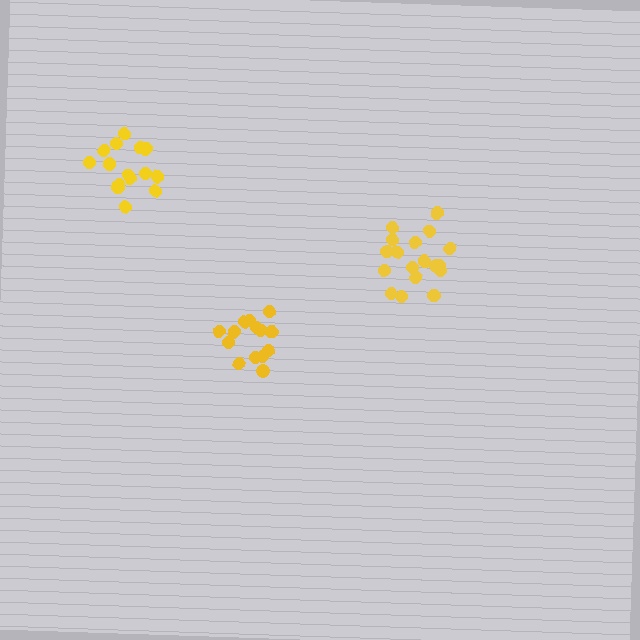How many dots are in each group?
Group 1: 14 dots, Group 2: 18 dots, Group 3: 15 dots (47 total).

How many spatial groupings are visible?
There are 3 spatial groupings.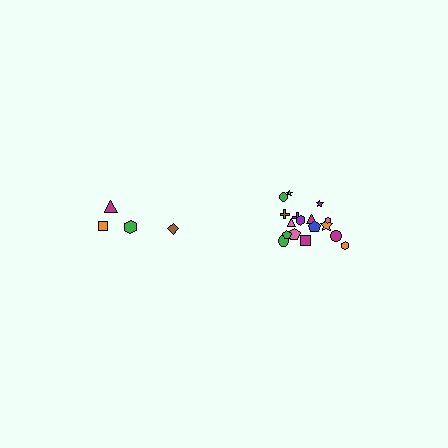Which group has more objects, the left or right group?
The right group.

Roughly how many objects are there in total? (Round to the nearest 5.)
Roughly 20 objects in total.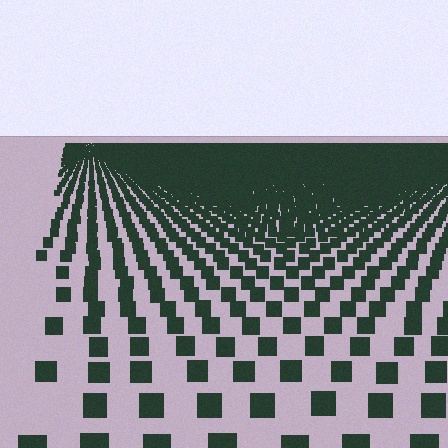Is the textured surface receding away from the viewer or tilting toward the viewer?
The surface is receding away from the viewer. Texture elements get smaller and denser toward the top.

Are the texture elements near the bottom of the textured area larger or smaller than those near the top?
Larger. Near the bottom, elements are closer to the viewer and appear at a bigger on-screen size.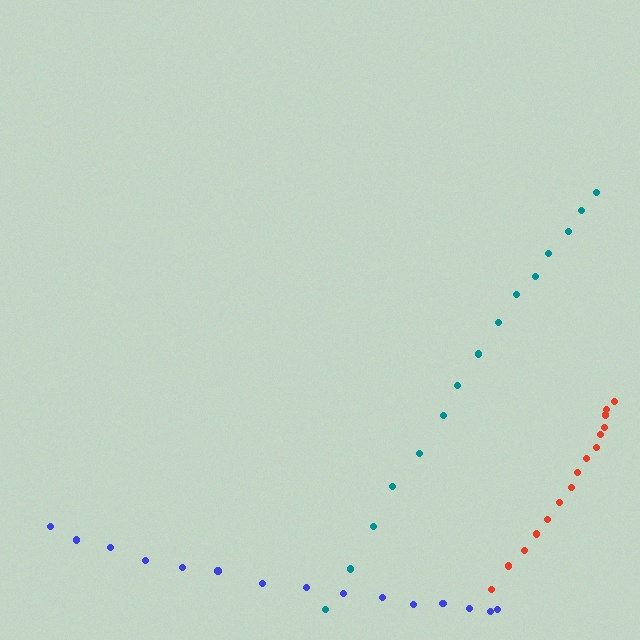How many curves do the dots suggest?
There are 3 distinct paths.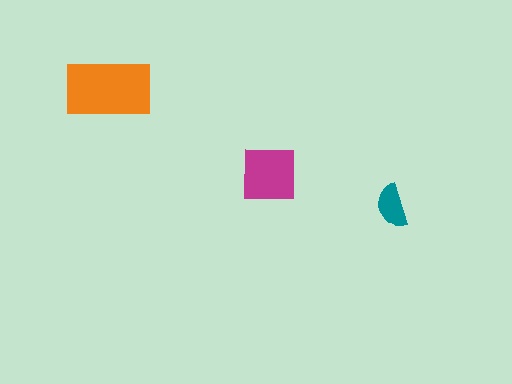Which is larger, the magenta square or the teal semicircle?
The magenta square.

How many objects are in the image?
There are 3 objects in the image.